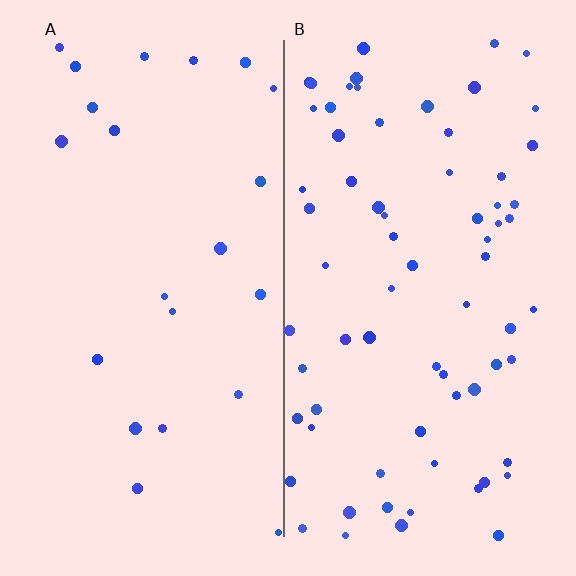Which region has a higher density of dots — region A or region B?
B (the right).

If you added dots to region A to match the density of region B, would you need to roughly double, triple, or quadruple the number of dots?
Approximately triple.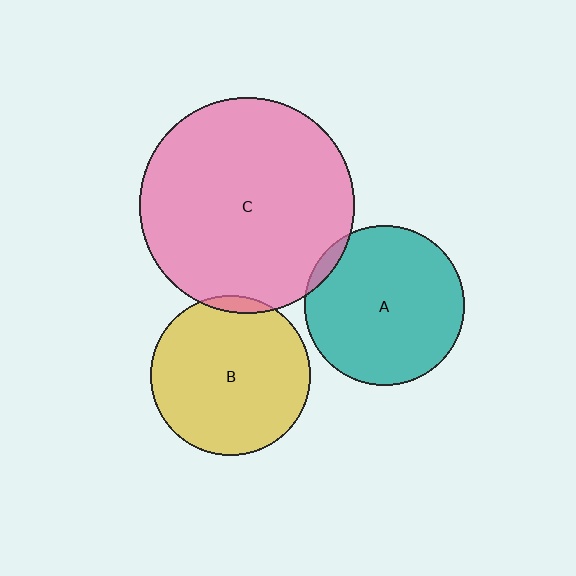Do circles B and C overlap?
Yes.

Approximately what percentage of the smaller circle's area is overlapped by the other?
Approximately 5%.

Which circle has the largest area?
Circle C (pink).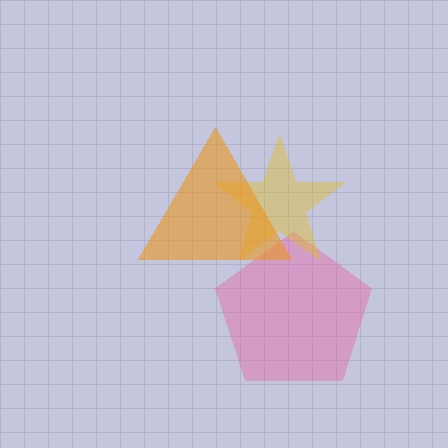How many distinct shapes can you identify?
There are 3 distinct shapes: a pink pentagon, a yellow star, an orange triangle.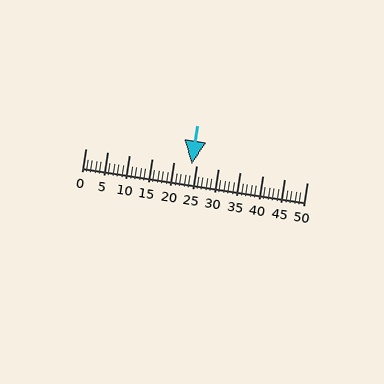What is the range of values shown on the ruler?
The ruler shows values from 0 to 50.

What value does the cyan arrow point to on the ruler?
The cyan arrow points to approximately 24.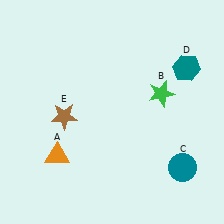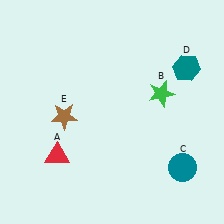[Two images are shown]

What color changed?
The triangle (A) changed from orange in Image 1 to red in Image 2.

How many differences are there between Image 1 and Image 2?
There is 1 difference between the two images.